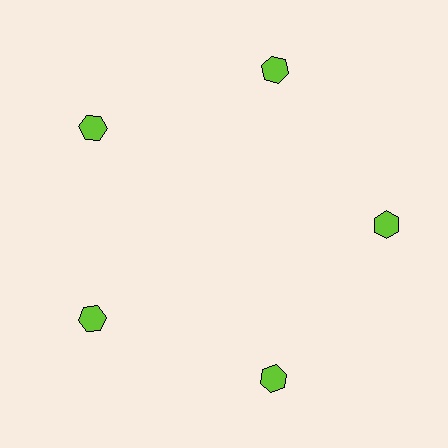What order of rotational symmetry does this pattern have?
This pattern has 5-fold rotational symmetry.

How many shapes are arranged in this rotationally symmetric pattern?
There are 5 shapes, arranged in 5 groups of 1.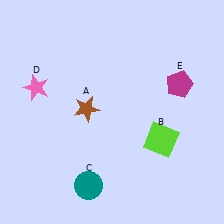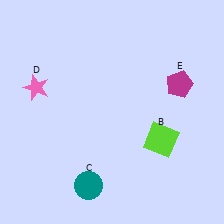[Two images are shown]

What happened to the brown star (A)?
The brown star (A) was removed in Image 2. It was in the top-left area of Image 1.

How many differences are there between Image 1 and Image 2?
There is 1 difference between the two images.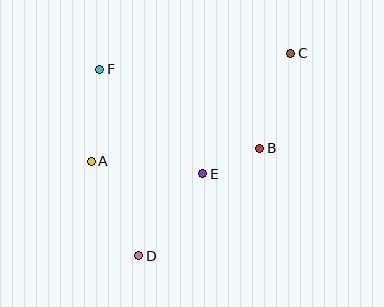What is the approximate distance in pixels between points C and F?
The distance between C and F is approximately 192 pixels.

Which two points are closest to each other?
Points B and E are closest to each other.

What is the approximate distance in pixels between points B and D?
The distance between B and D is approximately 162 pixels.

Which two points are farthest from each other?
Points C and D are farthest from each other.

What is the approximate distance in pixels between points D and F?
The distance between D and F is approximately 191 pixels.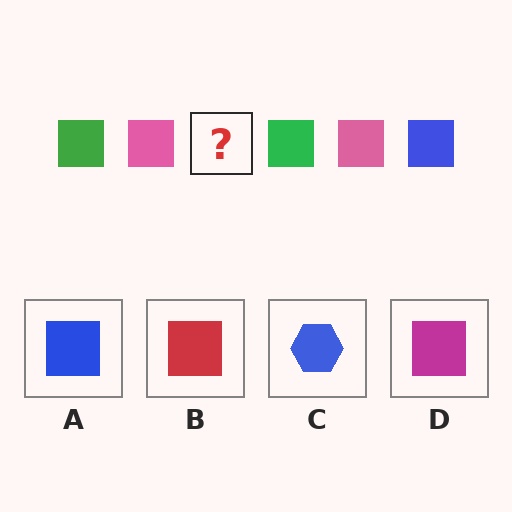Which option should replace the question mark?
Option A.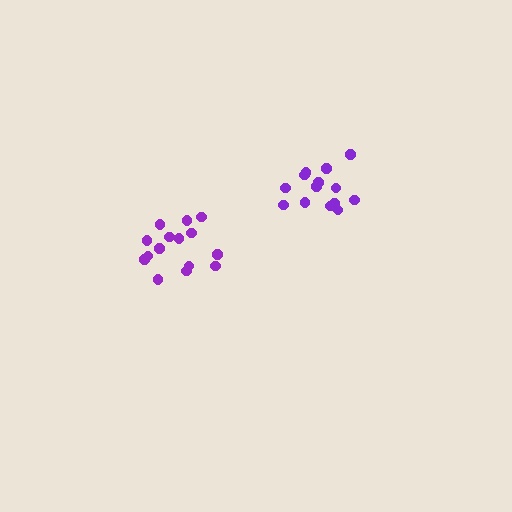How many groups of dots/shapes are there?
There are 2 groups.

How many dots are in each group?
Group 1: 15 dots, Group 2: 14 dots (29 total).